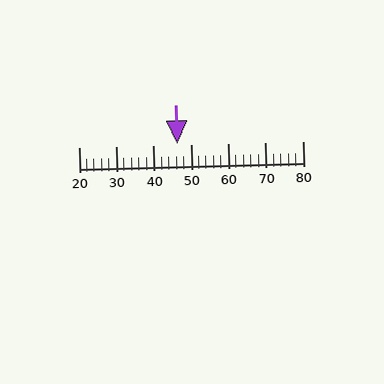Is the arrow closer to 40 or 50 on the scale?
The arrow is closer to 50.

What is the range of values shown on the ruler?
The ruler shows values from 20 to 80.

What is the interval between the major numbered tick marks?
The major tick marks are spaced 10 units apart.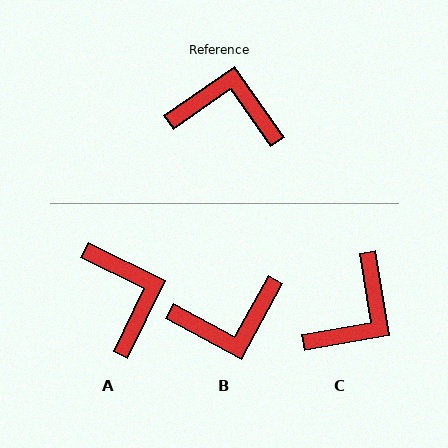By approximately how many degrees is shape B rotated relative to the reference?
Approximately 153 degrees clockwise.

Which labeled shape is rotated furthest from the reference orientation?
B, about 153 degrees away.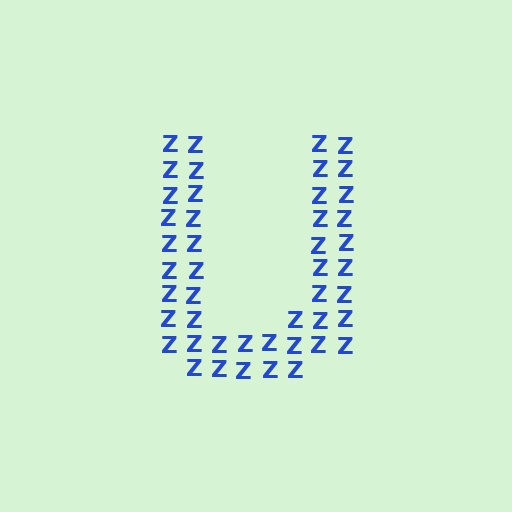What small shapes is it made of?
It is made of small letter Z's.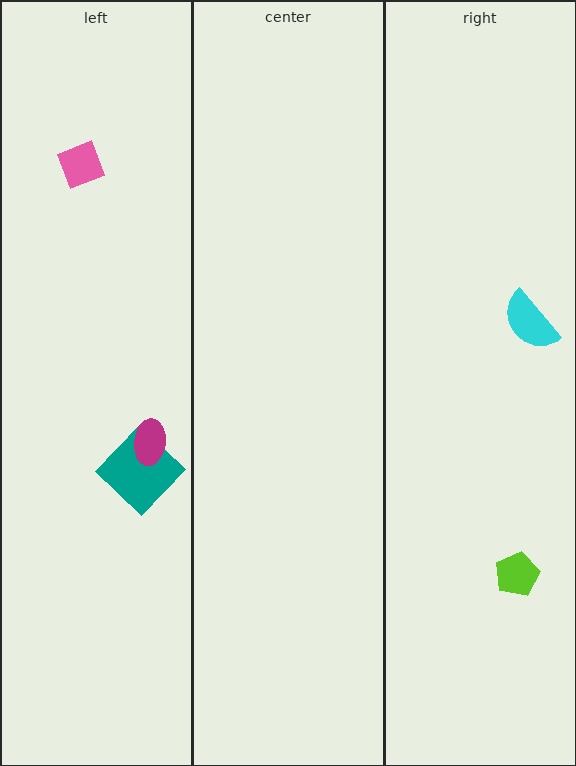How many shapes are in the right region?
2.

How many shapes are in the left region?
3.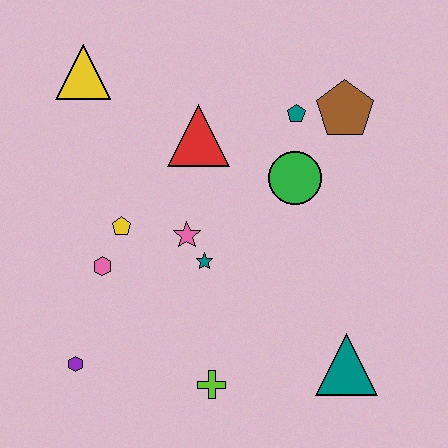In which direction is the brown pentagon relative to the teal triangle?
The brown pentagon is above the teal triangle.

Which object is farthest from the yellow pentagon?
The teal triangle is farthest from the yellow pentagon.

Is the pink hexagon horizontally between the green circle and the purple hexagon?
Yes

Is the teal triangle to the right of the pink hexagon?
Yes